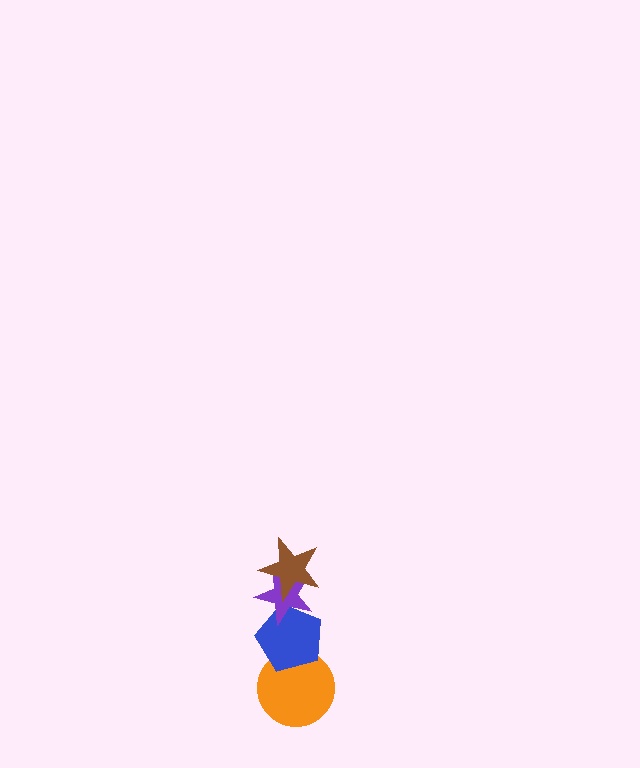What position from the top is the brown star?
The brown star is 1st from the top.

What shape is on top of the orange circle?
The blue pentagon is on top of the orange circle.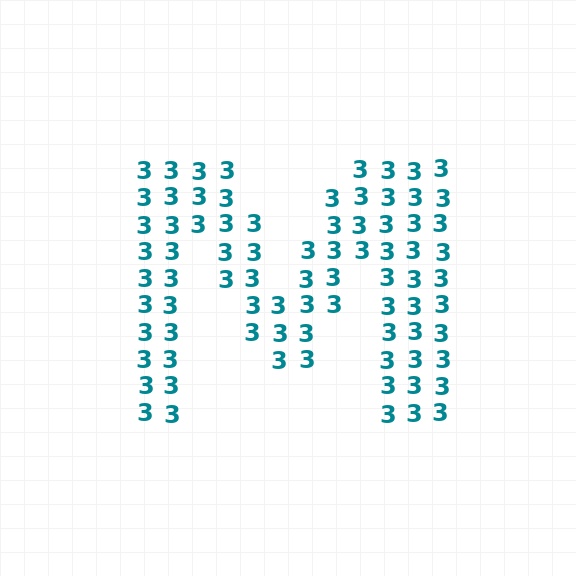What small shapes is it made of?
It is made of small digit 3's.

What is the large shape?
The large shape is the letter M.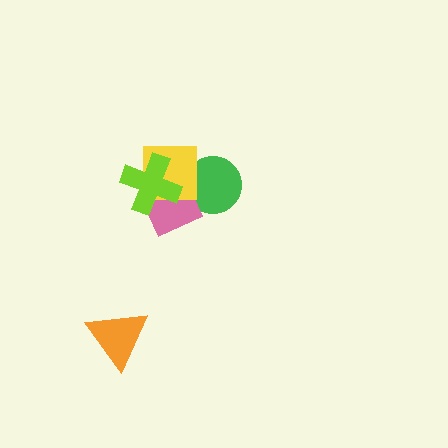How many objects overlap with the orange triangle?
0 objects overlap with the orange triangle.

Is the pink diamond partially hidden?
Yes, it is partially covered by another shape.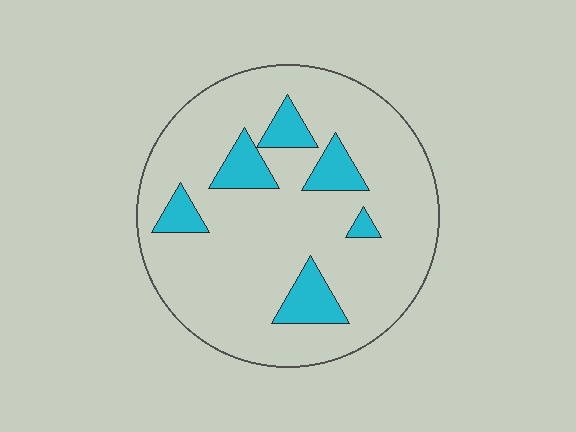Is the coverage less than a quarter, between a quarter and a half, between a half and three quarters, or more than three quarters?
Less than a quarter.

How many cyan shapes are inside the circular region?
6.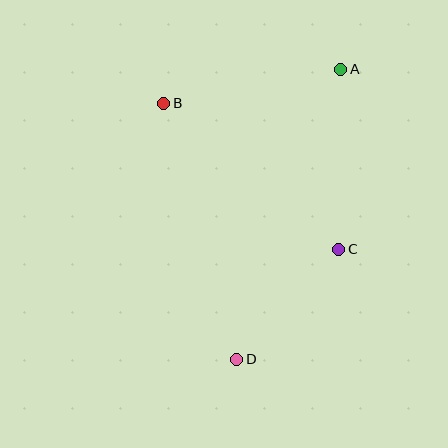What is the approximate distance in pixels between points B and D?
The distance between B and D is approximately 266 pixels.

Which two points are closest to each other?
Points C and D are closest to each other.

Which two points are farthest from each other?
Points A and D are farthest from each other.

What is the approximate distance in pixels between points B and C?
The distance between B and C is approximately 228 pixels.